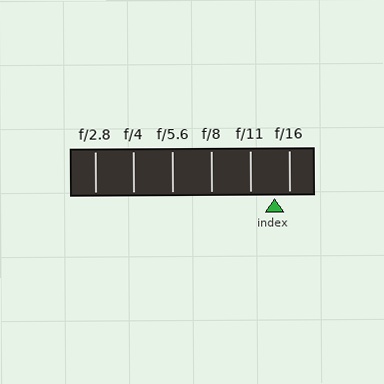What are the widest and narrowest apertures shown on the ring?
The widest aperture shown is f/2.8 and the narrowest is f/16.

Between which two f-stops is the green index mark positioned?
The index mark is between f/11 and f/16.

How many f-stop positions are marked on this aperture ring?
There are 6 f-stop positions marked.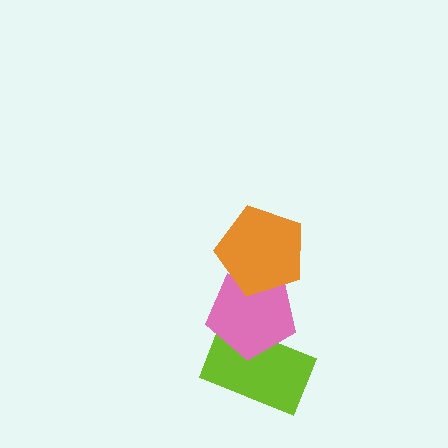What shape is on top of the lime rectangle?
The pink pentagon is on top of the lime rectangle.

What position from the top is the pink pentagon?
The pink pentagon is 2nd from the top.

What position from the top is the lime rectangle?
The lime rectangle is 3rd from the top.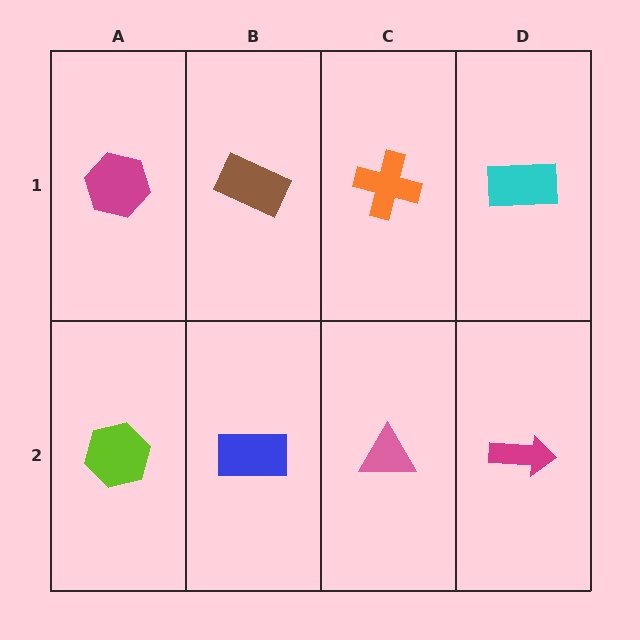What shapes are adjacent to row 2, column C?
An orange cross (row 1, column C), a blue rectangle (row 2, column B), a magenta arrow (row 2, column D).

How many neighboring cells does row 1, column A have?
2.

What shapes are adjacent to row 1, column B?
A blue rectangle (row 2, column B), a magenta hexagon (row 1, column A), an orange cross (row 1, column C).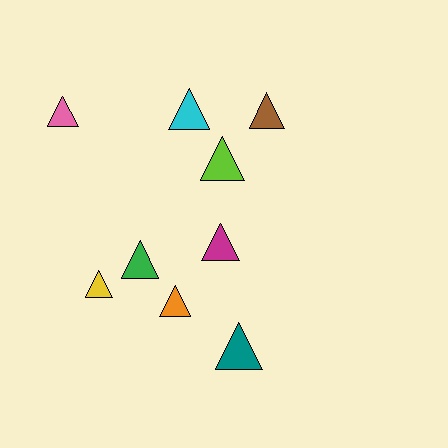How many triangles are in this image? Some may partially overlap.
There are 9 triangles.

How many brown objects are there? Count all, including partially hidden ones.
There is 1 brown object.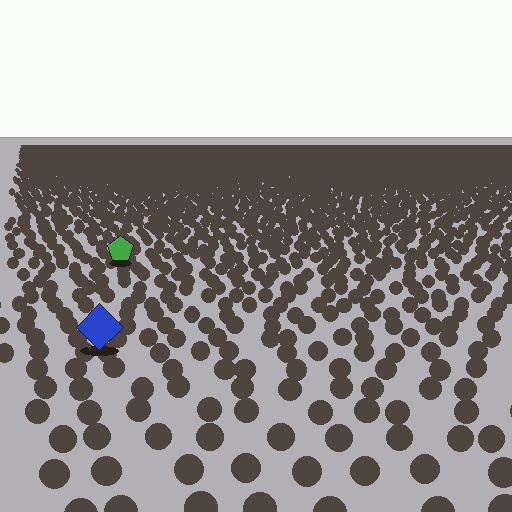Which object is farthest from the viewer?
The green pentagon is farthest from the viewer. It appears smaller and the ground texture around it is denser.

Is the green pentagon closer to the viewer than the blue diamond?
No. The blue diamond is closer — you can tell from the texture gradient: the ground texture is coarser near it.